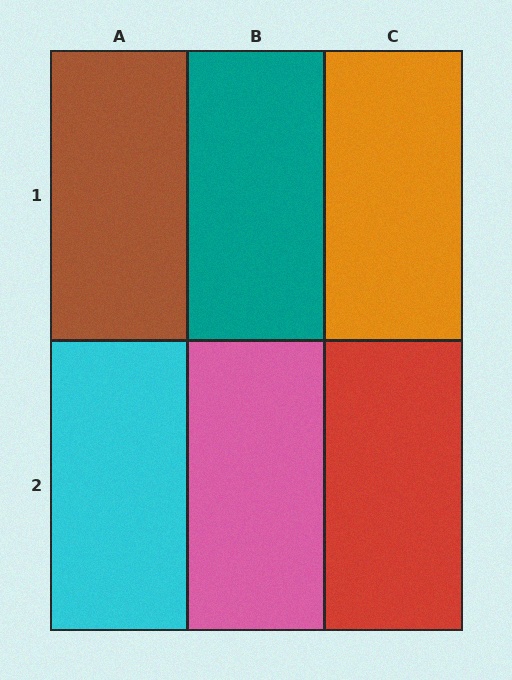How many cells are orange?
1 cell is orange.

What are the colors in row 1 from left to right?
Brown, teal, orange.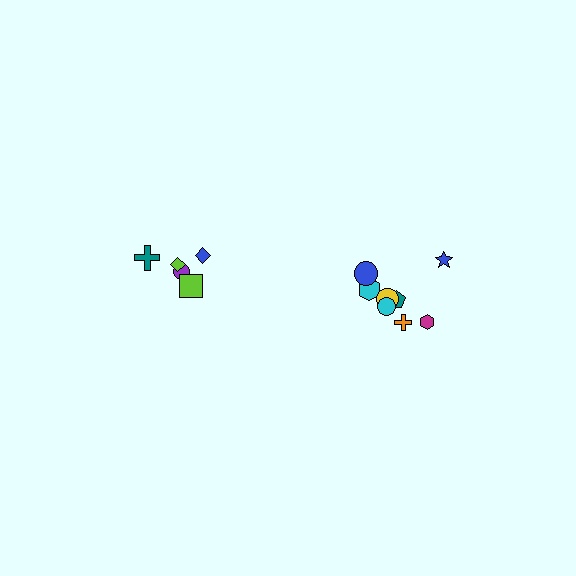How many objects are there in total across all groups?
There are 13 objects.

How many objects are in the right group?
There are 8 objects.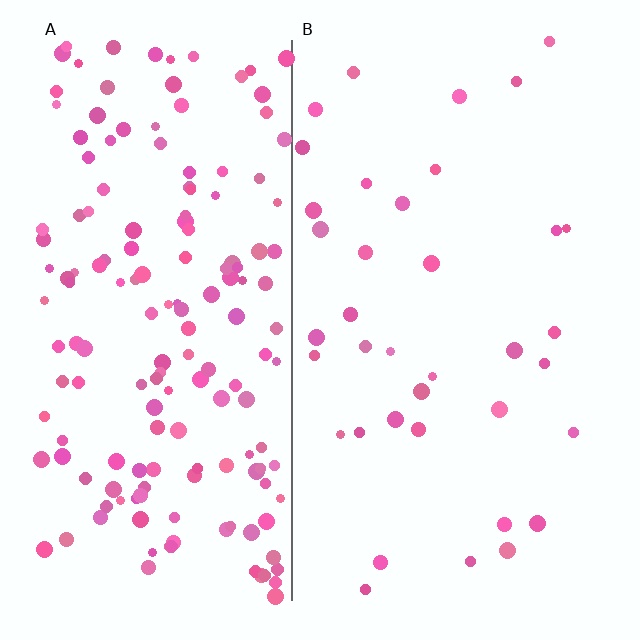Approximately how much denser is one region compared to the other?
Approximately 4.6× — region A over region B.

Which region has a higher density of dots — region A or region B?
A (the left).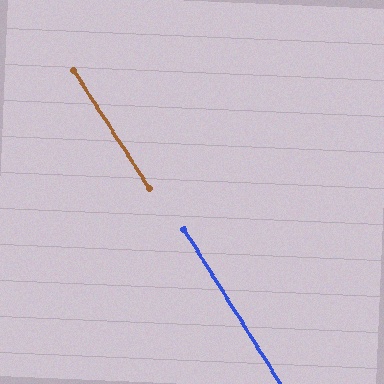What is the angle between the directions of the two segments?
Approximately 1 degree.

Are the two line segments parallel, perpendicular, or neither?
Parallel — their directions differ by only 1.3°.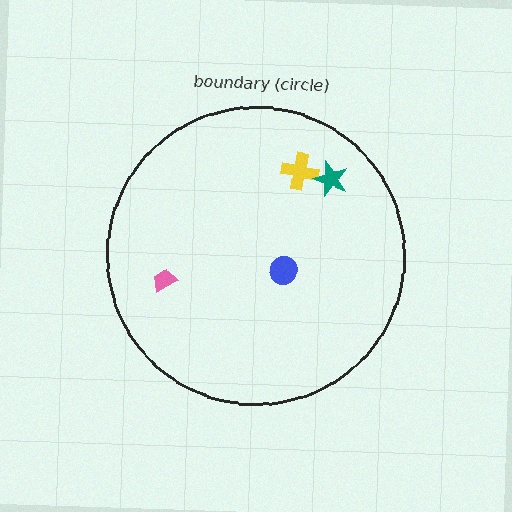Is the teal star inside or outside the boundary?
Inside.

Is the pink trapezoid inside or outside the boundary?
Inside.